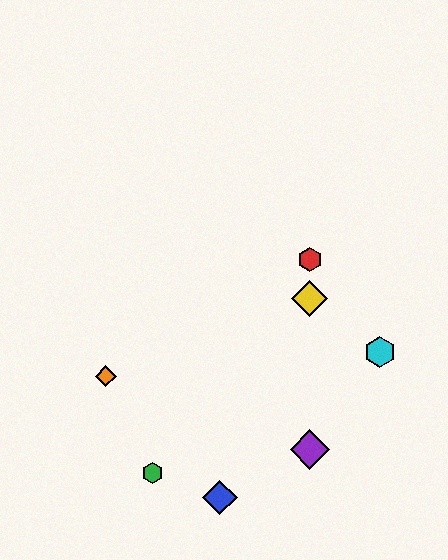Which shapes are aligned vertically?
The red hexagon, the yellow diamond, the purple diamond are aligned vertically.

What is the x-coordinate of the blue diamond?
The blue diamond is at x≈220.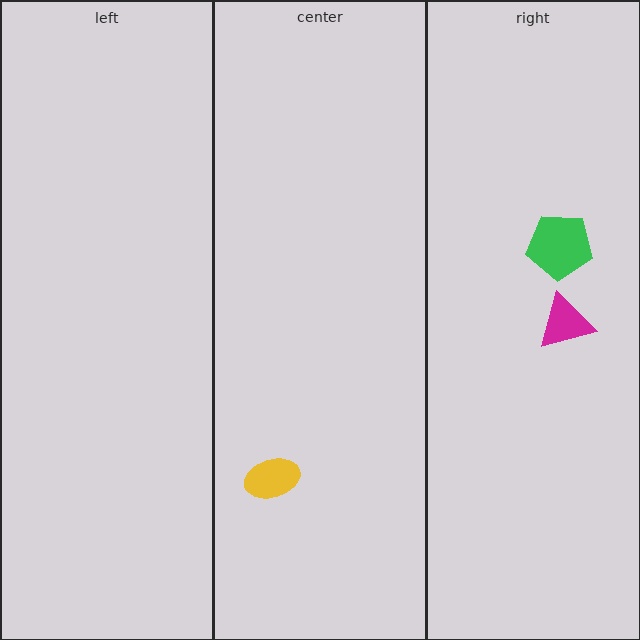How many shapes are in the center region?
1.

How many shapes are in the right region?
2.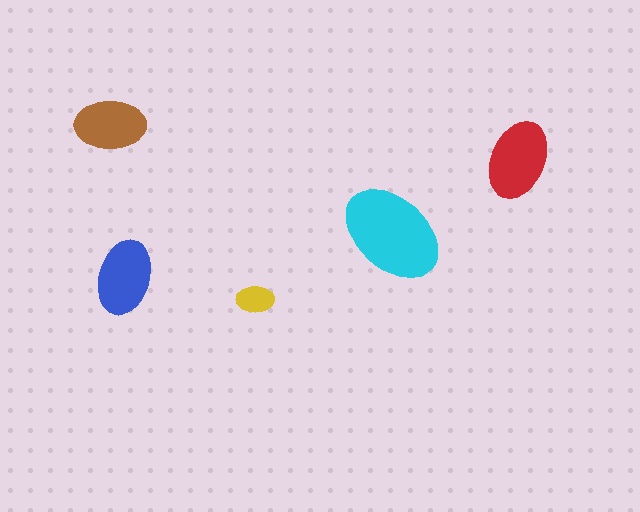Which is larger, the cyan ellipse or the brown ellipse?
The cyan one.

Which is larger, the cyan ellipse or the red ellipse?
The cyan one.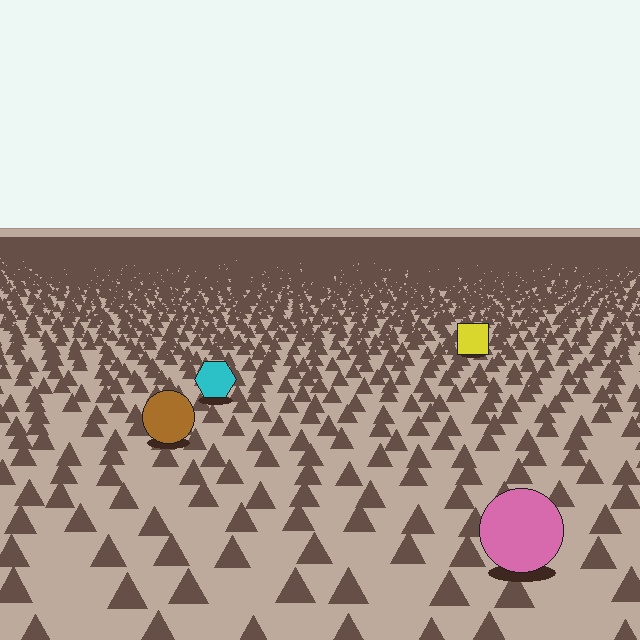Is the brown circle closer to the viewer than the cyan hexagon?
Yes. The brown circle is closer — you can tell from the texture gradient: the ground texture is coarser near it.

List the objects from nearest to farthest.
From nearest to farthest: the pink circle, the brown circle, the cyan hexagon, the yellow square.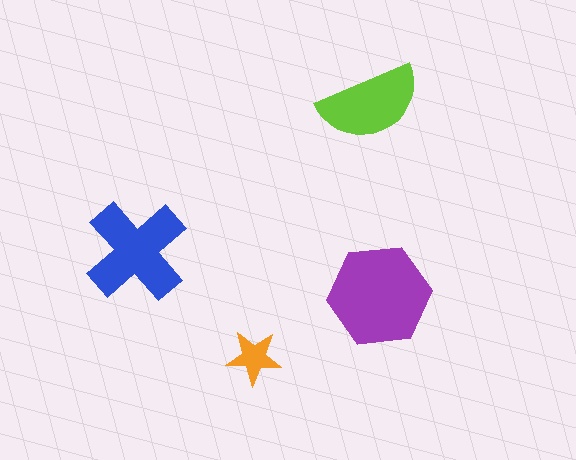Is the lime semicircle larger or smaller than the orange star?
Larger.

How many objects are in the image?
There are 4 objects in the image.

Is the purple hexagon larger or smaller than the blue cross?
Larger.